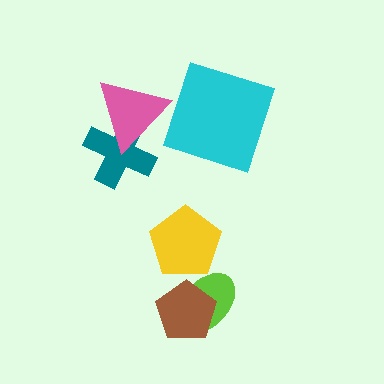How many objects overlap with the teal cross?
1 object overlaps with the teal cross.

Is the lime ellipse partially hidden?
Yes, it is partially covered by another shape.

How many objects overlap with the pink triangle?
1 object overlaps with the pink triangle.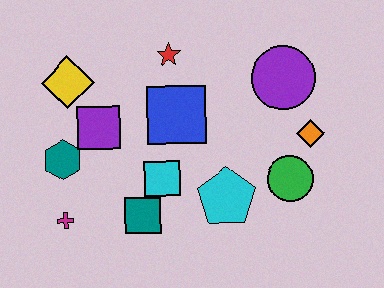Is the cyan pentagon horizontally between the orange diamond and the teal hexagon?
Yes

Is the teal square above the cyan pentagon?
No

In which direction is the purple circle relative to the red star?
The purple circle is to the right of the red star.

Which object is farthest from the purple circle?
The magenta cross is farthest from the purple circle.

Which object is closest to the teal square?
The cyan square is closest to the teal square.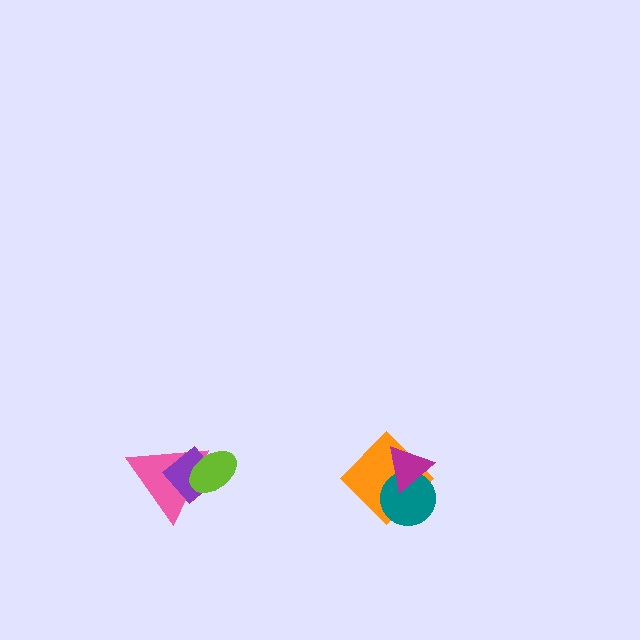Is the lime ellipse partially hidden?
No, no other shape covers it.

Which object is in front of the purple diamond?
The lime ellipse is in front of the purple diamond.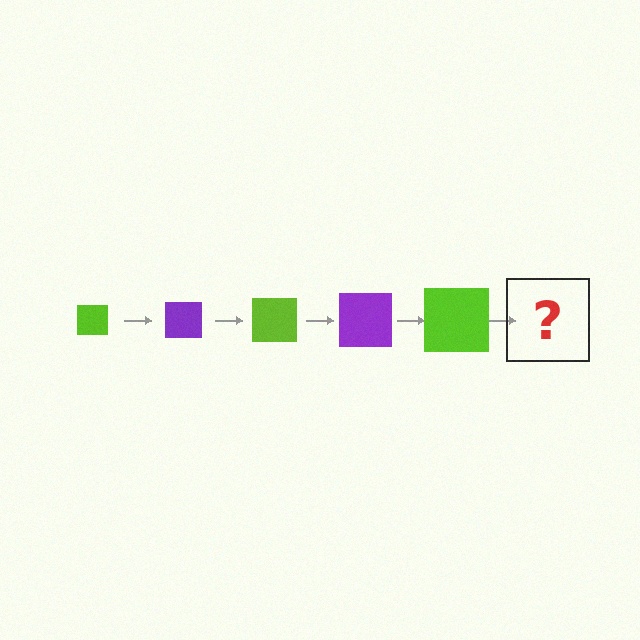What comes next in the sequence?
The next element should be a purple square, larger than the previous one.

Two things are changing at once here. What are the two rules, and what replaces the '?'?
The two rules are that the square grows larger each step and the color cycles through lime and purple. The '?' should be a purple square, larger than the previous one.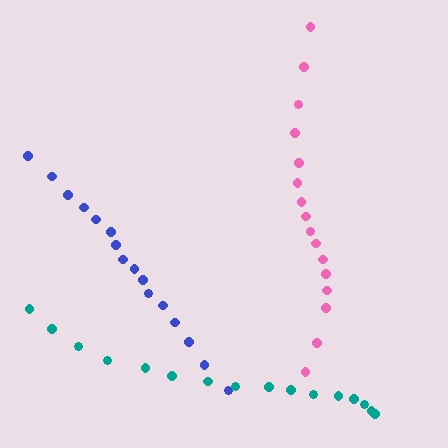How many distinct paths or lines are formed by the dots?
There are 3 distinct paths.